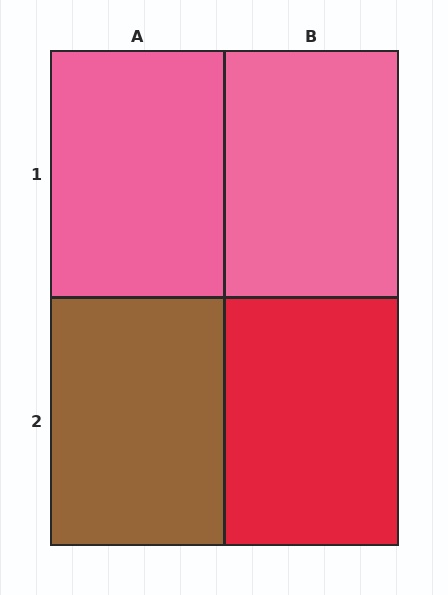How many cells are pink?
2 cells are pink.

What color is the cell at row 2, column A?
Brown.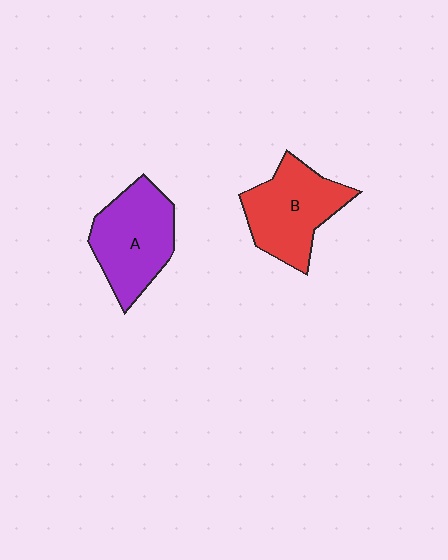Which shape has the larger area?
Shape A (purple).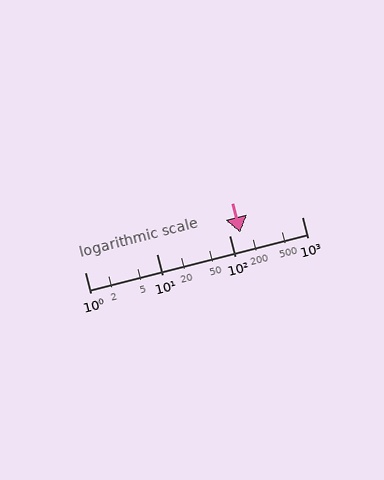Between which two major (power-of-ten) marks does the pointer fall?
The pointer is between 100 and 1000.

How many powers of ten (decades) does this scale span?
The scale spans 3 decades, from 1 to 1000.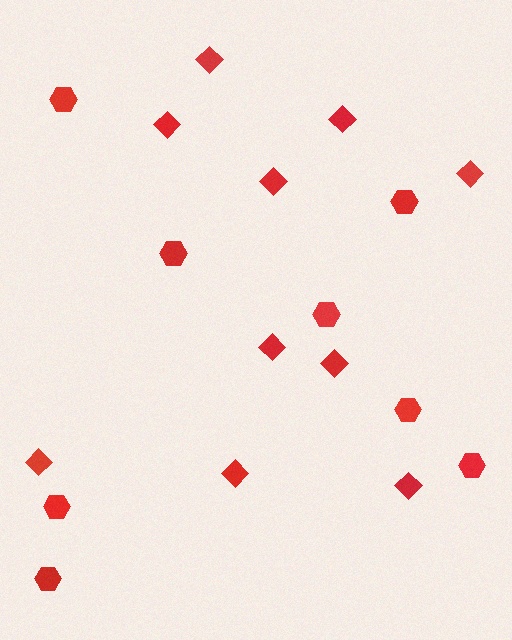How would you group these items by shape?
There are 2 groups: one group of diamonds (10) and one group of hexagons (8).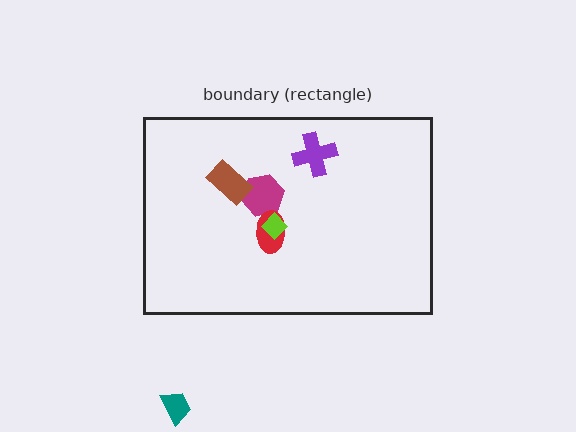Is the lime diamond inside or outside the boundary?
Inside.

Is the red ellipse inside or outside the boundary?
Inside.